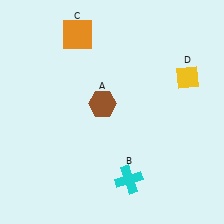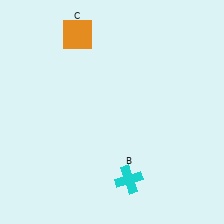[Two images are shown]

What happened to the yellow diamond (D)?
The yellow diamond (D) was removed in Image 2. It was in the top-right area of Image 1.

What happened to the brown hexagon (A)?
The brown hexagon (A) was removed in Image 2. It was in the top-left area of Image 1.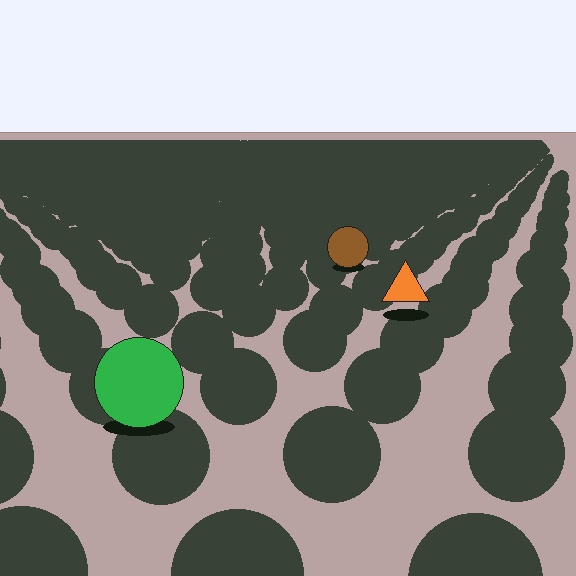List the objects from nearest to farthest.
From nearest to farthest: the green circle, the orange triangle, the brown circle.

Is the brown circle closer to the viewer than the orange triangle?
No. The orange triangle is closer — you can tell from the texture gradient: the ground texture is coarser near it.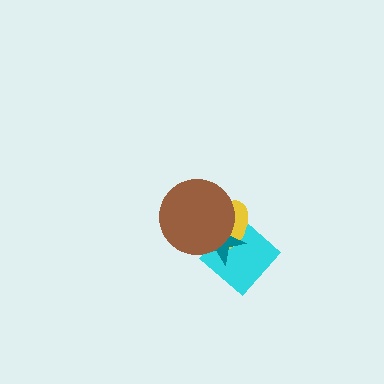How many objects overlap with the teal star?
3 objects overlap with the teal star.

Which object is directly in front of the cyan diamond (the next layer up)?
The yellow ellipse is directly in front of the cyan diamond.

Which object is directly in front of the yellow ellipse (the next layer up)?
The teal star is directly in front of the yellow ellipse.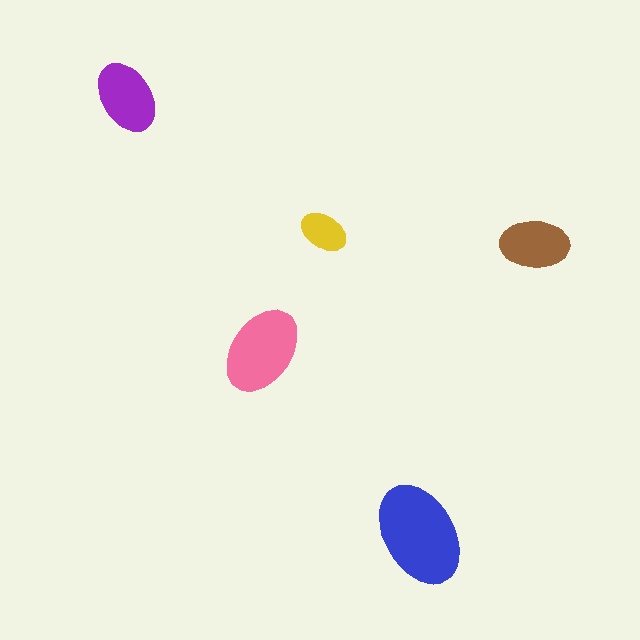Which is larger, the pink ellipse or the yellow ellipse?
The pink one.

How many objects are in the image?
There are 5 objects in the image.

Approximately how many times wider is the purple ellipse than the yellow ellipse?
About 1.5 times wider.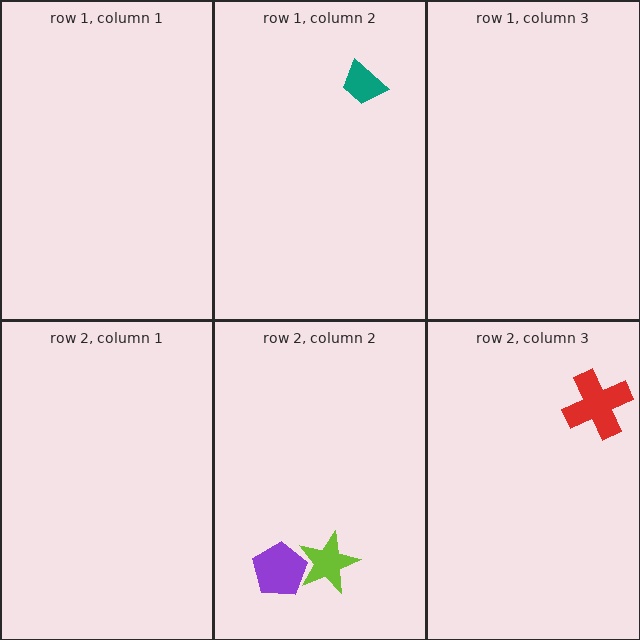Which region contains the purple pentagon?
The row 2, column 2 region.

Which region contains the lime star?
The row 2, column 2 region.